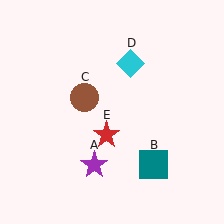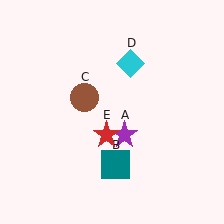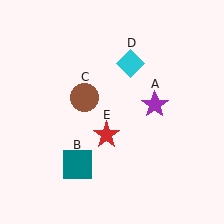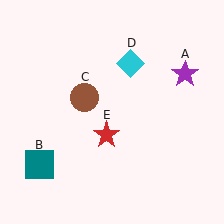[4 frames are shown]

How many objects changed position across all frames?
2 objects changed position: purple star (object A), teal square (object B).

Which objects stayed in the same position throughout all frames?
Brown circle (object C) and cyan diamond (object D) and red star (object E) remained stationary.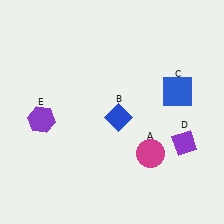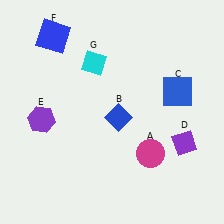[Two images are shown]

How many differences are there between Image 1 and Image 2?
There are 2 differences between the two images.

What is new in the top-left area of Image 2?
A blue square (F) was added in the top-left area of Image 2.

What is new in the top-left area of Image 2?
A cyan diamond (G) was added in the top-left area of Image 2.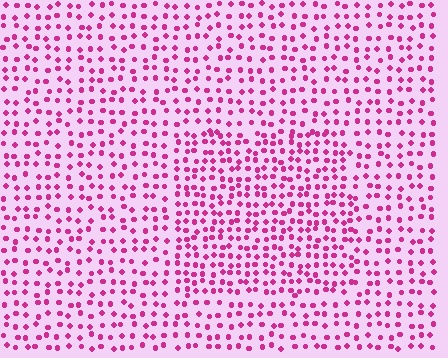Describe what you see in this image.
The image contains small magenta elements arranged at two different densities. A rectangle-shaped region is visible where the elements are more densely packed than the surrounding area.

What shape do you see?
I see a rectangle.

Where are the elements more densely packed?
The elements are more densely packed inside the rectangle boundary.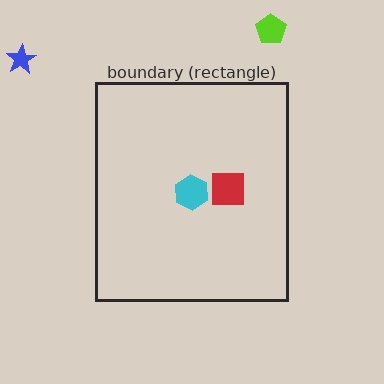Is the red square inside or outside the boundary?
Inside.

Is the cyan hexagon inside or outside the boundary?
Inside.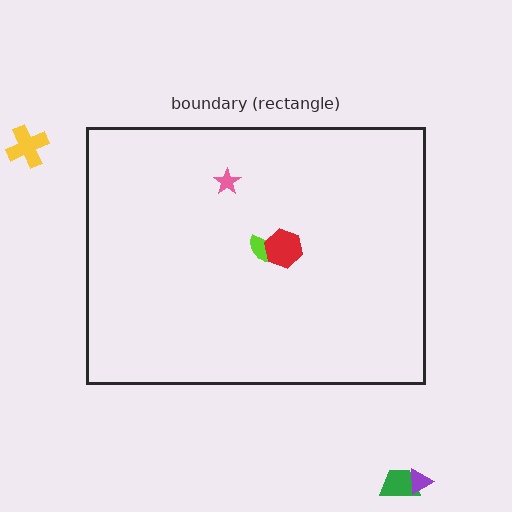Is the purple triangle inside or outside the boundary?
Outside.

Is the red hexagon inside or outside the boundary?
Inside.